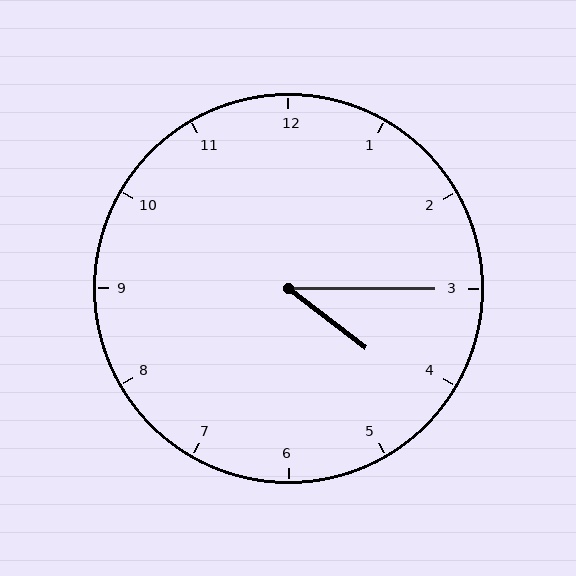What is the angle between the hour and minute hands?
Approximately 38 degrees.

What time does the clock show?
4:15.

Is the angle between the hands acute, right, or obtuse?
It is acute.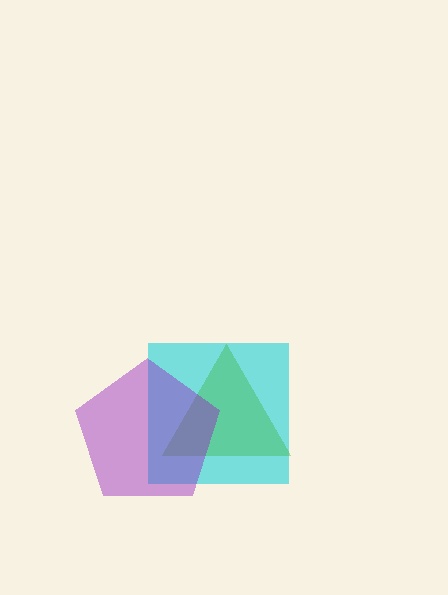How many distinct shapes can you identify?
There are 3 distinct shapes: a cyan square, a green triangle, a purple pentagon.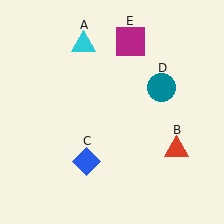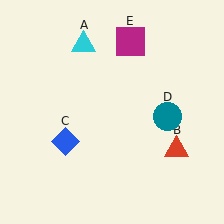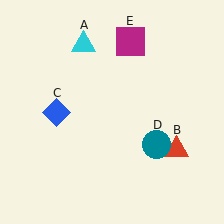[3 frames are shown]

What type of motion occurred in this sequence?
The blue diamond (object C), teal circle (object D) rotated clockwise around the center of the scene.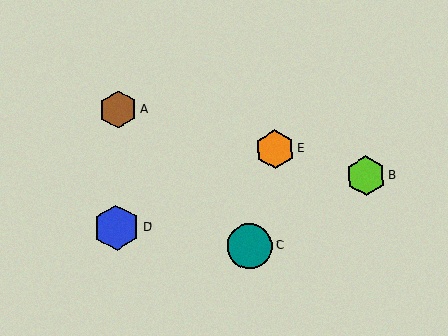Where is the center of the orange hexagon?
The center of the orange hexagon is at (275, 149).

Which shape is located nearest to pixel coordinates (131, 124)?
The brown hexagon (labeled A) at (118, 109) is nearest to that location.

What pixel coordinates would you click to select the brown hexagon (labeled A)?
Click at (118, 109) to select the brown hexagon A.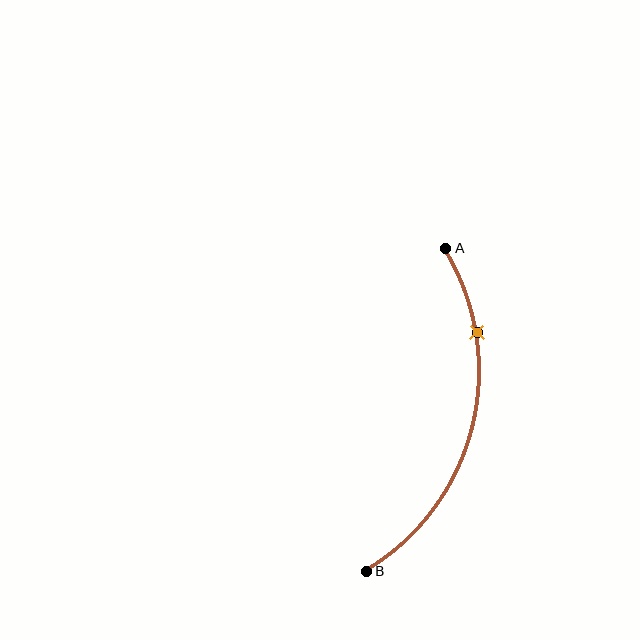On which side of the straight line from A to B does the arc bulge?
The arc bulges to the right of the straight line connecting A and B.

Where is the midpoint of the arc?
The arc midpoint is the point on the curve farthest from the straight line joining A and B. It sits to the right of that line.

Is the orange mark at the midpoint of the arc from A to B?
No. The orange mark lies on the arc but is closer to endpoint A. The arc midpoint would be at the point on the curve equidistant along the arc from both A and B.